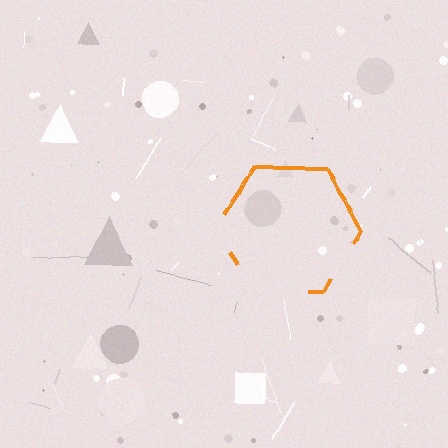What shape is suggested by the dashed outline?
The dashed outline suggests a hexagon.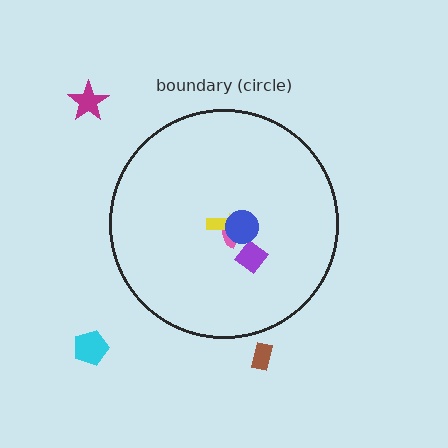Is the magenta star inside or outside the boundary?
Outside.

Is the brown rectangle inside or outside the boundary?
Outside.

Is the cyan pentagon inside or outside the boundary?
Outside.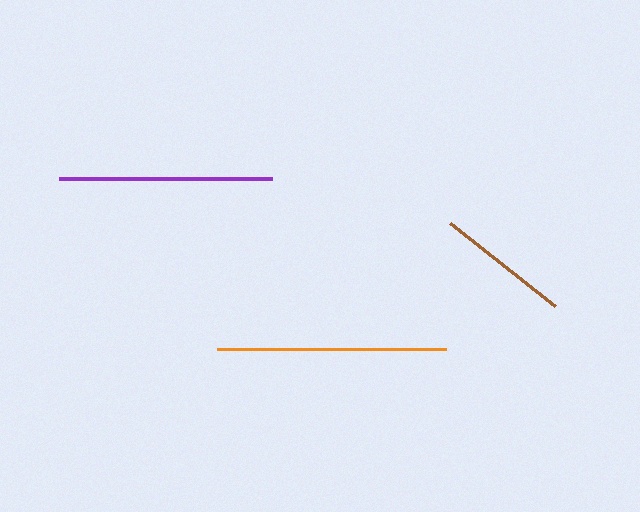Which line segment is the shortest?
The brown line is the shortest at approximately 134 pixels.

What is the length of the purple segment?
The purple segment is approximately 214 pixels long.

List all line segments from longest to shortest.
From longest to shortest: orange, purple, brown.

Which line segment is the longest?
The orange line is the longest at approximately 229 pixels.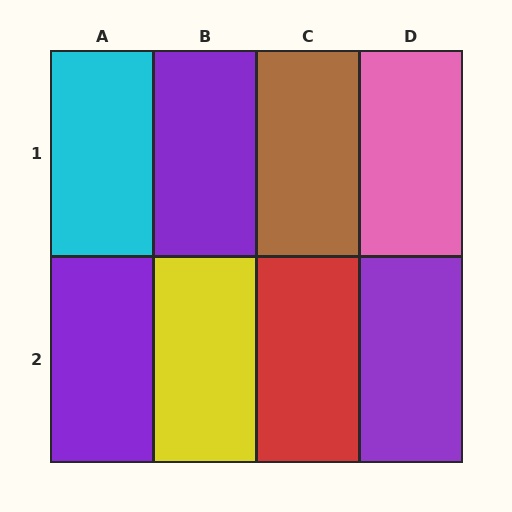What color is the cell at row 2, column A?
Purple.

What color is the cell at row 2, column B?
Yellow.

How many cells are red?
1 cell is red.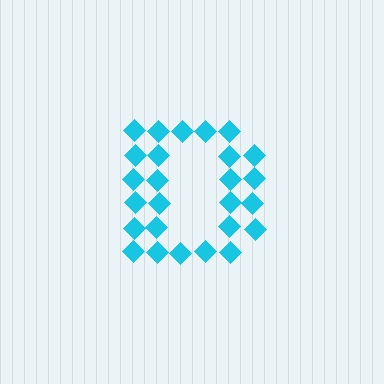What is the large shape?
The large shape is the letter D.